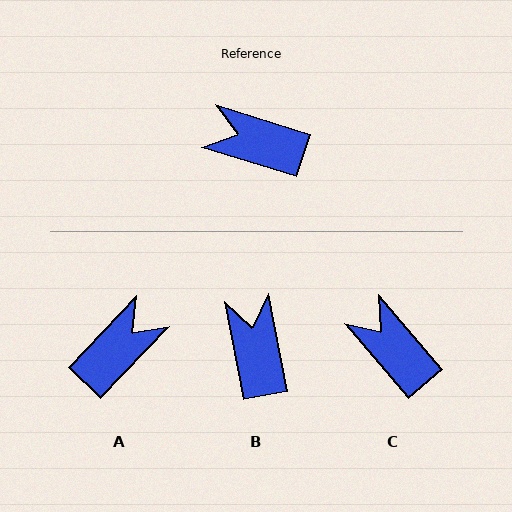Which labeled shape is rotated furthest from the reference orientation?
A, about 116 degrees away.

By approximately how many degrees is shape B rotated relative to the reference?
Approximately 62 degrees clockwise.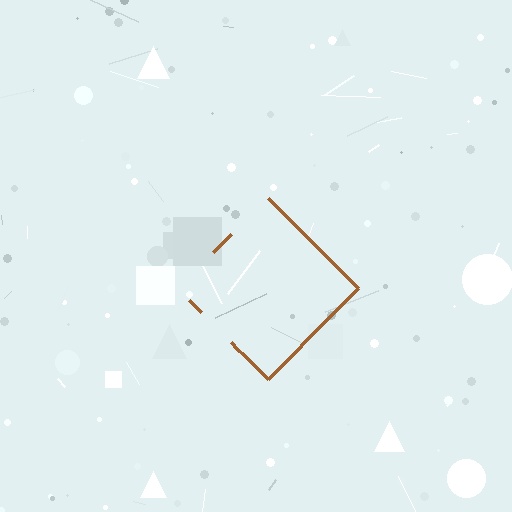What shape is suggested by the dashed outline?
The dashed outline suggests a diamond.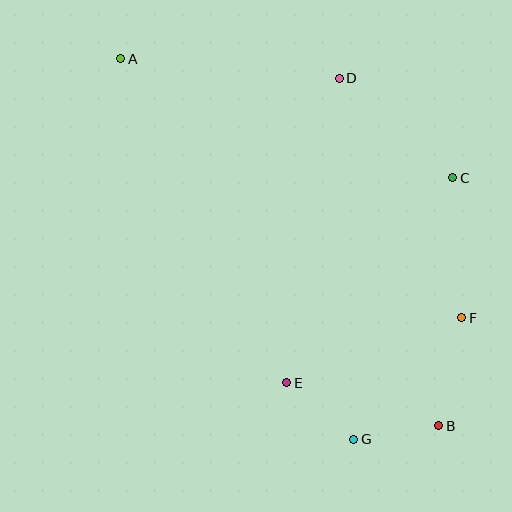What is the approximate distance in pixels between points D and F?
The distance between D and F is approximately 269 pixels.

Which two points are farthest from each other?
Points A and B are farthest from each other.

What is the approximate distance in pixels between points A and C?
The distance between A and C is approximately 353 pixels.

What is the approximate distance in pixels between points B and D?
The distance between B and D is approximately 361 pixels.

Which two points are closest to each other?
Points B and G are closest to each other.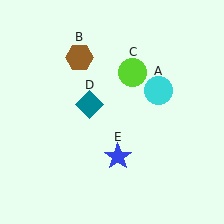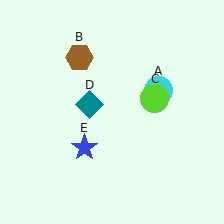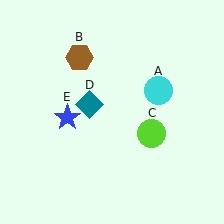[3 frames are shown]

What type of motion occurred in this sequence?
The lime circle (object C), blue star (object E) rotated clockwise around the center of the scene.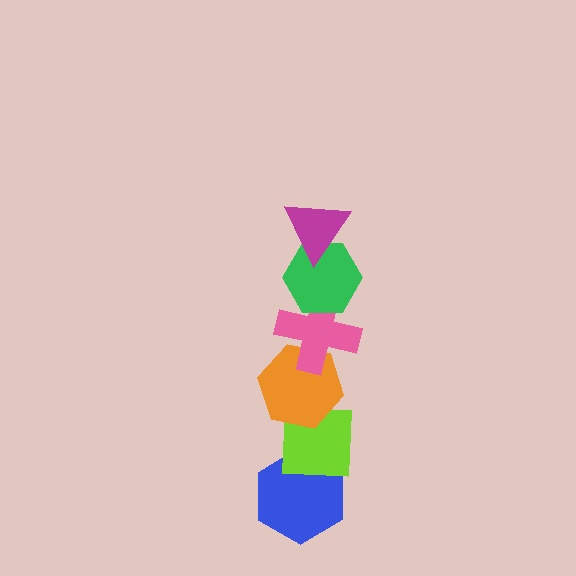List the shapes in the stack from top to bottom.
From top to bottom: the magenta triangle, the green hexagon, the pink cross, the orange hexagon, the lime square, the blue hexagon.